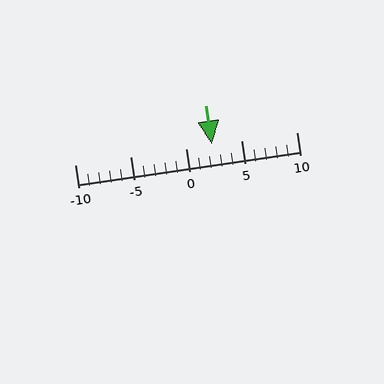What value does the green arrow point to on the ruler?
The green arrow points to approximately 2.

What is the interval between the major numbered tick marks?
The major tick marks are spaced 5 units apart.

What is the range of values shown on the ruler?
The ruler shows values from -10 to 10.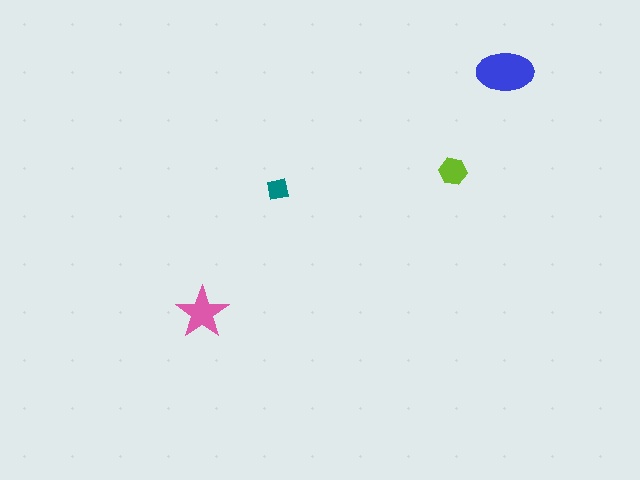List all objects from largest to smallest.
The blue ellipse, the pink star, the lime hexagon, the teal square.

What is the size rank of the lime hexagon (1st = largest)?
3rd.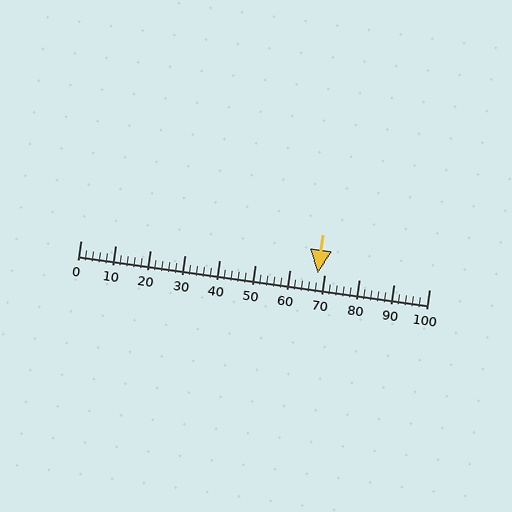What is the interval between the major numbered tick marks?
The major tick marks are spaced 10 units apart.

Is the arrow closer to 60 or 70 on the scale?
The arrow is closer to 70.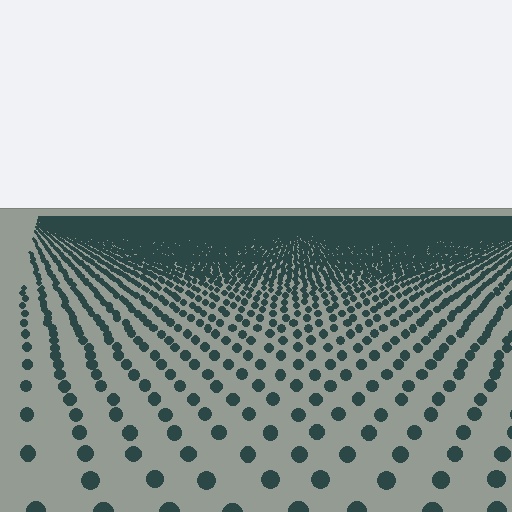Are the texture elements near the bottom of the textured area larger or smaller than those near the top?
Larger. Near the bottom, elements are closer to the viewer and appear at a bigger on-screen size.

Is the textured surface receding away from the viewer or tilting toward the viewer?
The surface is receding away from the viewer. Texture elements get smaller and denser toward the top.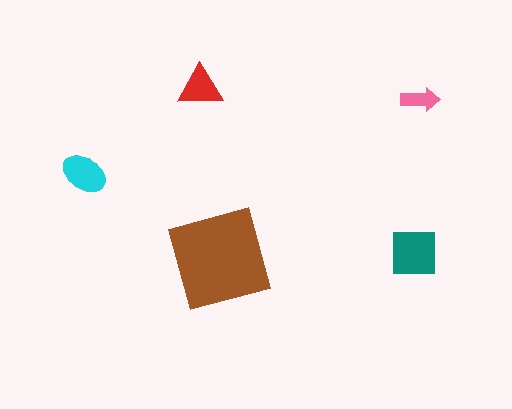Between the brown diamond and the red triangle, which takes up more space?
The brown diamond.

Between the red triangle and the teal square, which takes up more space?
The teal square.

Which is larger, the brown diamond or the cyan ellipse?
The brown diamond.